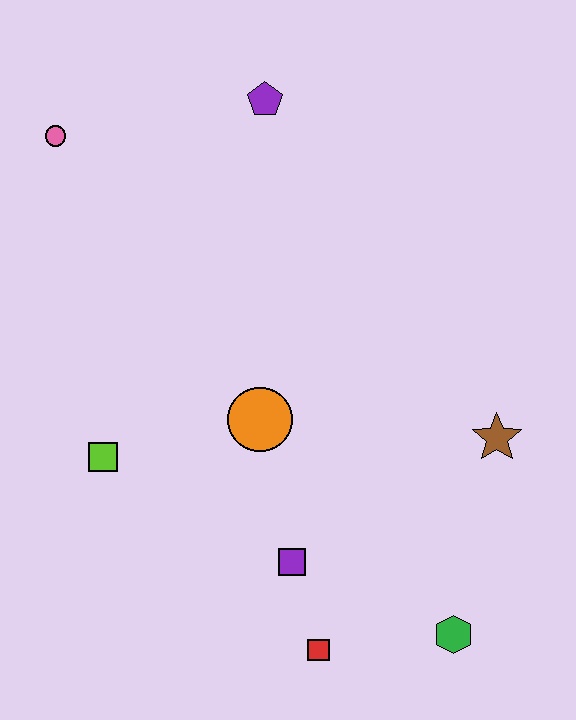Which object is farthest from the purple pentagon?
The green hexagon is farthest from the purple pentagon.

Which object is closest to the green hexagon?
The red square is closest to the green hexagon.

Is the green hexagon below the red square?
No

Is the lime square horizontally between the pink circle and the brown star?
Yes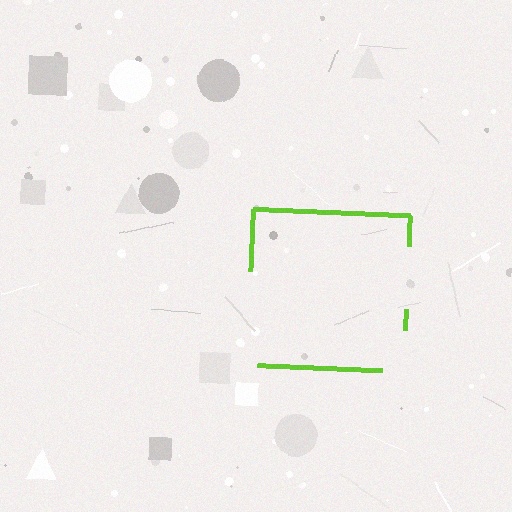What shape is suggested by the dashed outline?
The dashed outline suggests a square.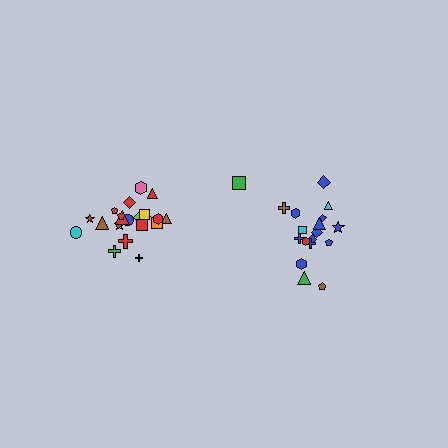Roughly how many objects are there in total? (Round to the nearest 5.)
Roughly 40 objects in total.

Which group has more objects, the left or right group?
The left group.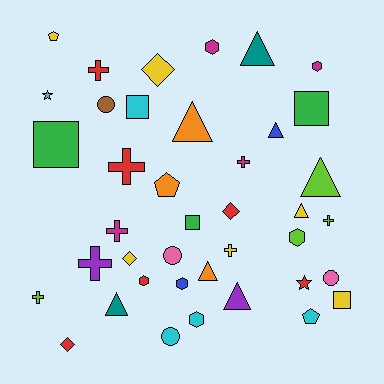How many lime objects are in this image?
There are 4 lime objects.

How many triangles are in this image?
There are 8 triangles.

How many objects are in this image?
There are 40 objects.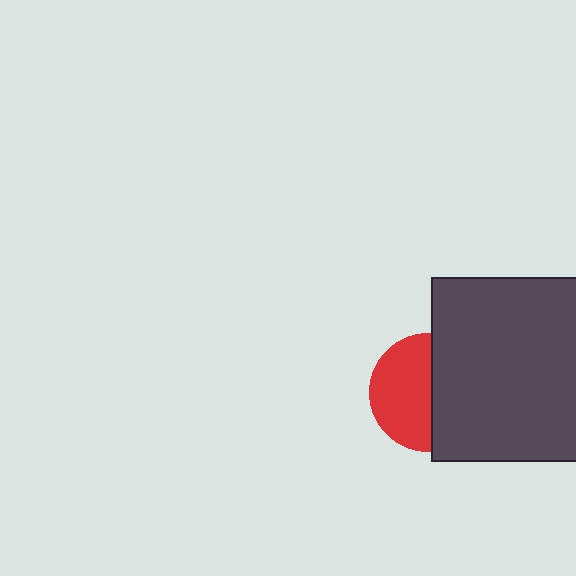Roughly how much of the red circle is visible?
About half of it is visible (roughly 53%).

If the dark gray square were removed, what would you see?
You would see the complete red circle.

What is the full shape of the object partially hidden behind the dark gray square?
The partially hidden object is a red circle.